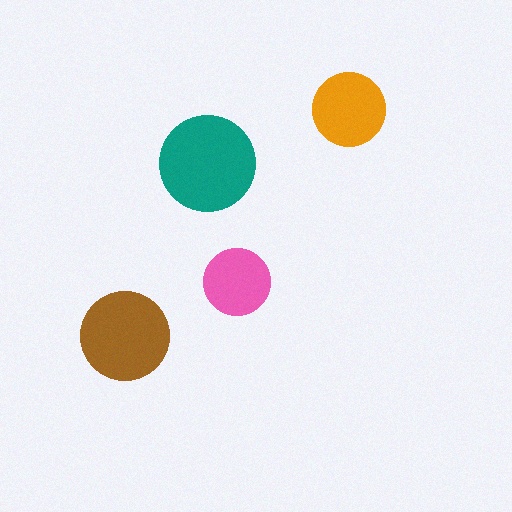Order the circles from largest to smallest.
the teal one, the brown one, the orange one, the pink one.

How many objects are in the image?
There are 4 objects in the image.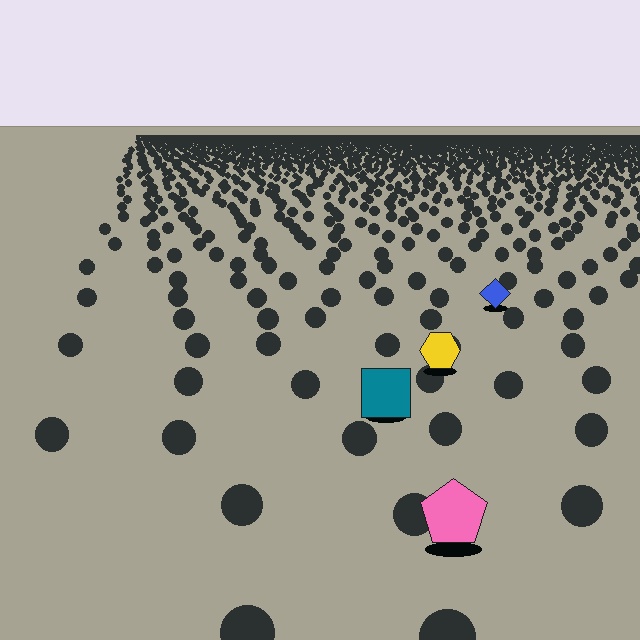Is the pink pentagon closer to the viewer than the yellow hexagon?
Yes. The pink pentagon is closer — you can tell from the texture gradient: the ground texture is coarser near it.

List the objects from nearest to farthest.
From nearest to farthest: the pink pentagon, the teal square, the yellow hexagon, the blue diamond.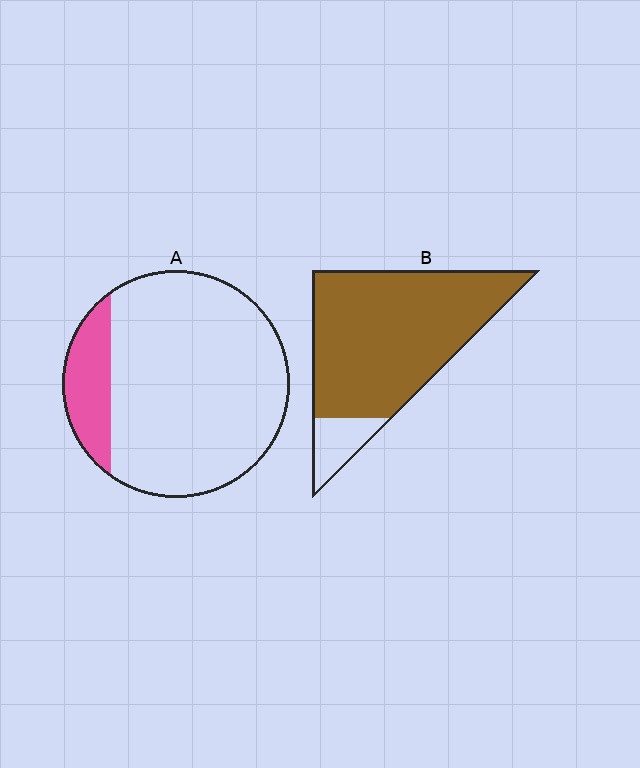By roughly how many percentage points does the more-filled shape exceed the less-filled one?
By roughly 70 percentage points (B over A).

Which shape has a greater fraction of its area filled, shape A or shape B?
Shape B.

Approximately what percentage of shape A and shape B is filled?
A is approximately 15% and B is approximately 90%.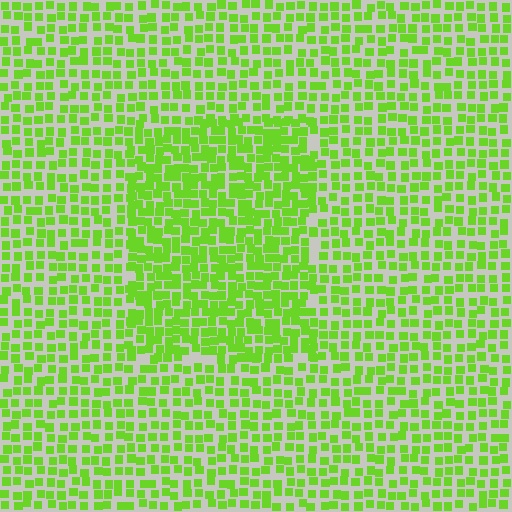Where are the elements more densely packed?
The elements are more densely packed inside the rectangle boundary.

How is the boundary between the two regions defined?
The boundary is defined by a change in element density (approximately 1.6x ratio). All elements are the same color, size, and shape.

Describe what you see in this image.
The image contains small lime elements arranged at two different densities. A rectangle-shaped region is visible where the elements are more densely packed than the surrounding area.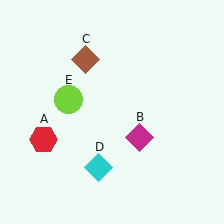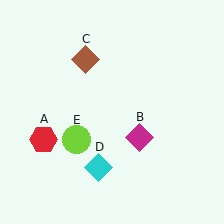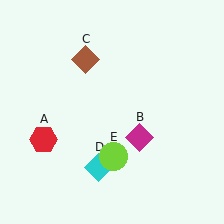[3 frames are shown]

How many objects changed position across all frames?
1 object changed position: lime circle (object E).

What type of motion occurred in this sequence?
The lime circle (object E) rotated counterclockwise around the center of the scene.